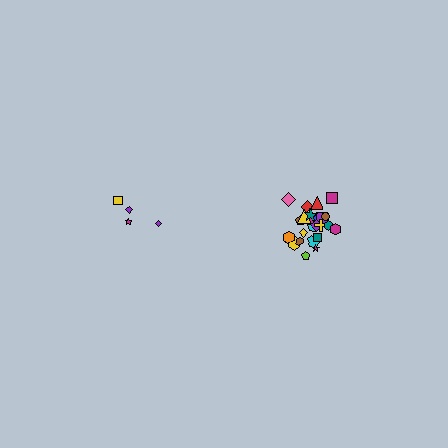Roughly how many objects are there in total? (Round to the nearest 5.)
Roughly 30 objects in total.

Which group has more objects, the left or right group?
The right group.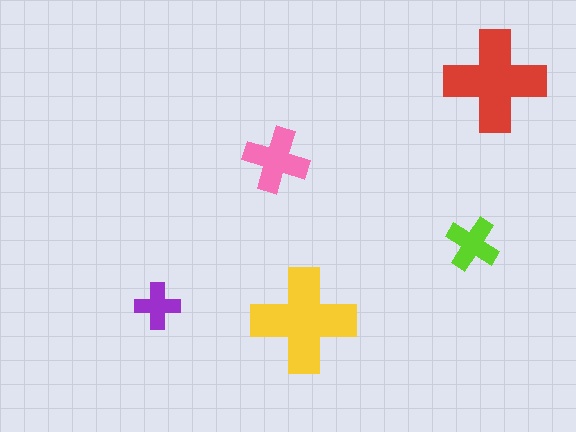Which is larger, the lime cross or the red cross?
The red one.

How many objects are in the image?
There are 5 objects in the image.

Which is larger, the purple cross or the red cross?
The red one.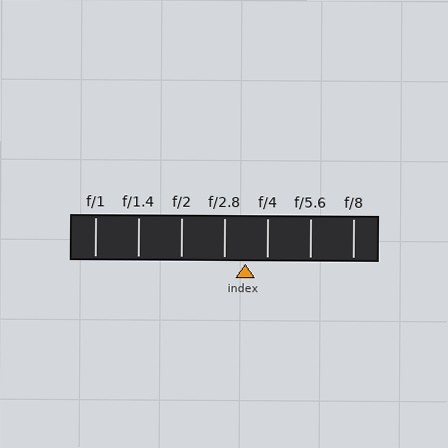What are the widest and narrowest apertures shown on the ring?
The widest aperture shown is f/1 and the narrowest is f/8.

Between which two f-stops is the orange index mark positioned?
The index mark is between f/2.8 and f/4.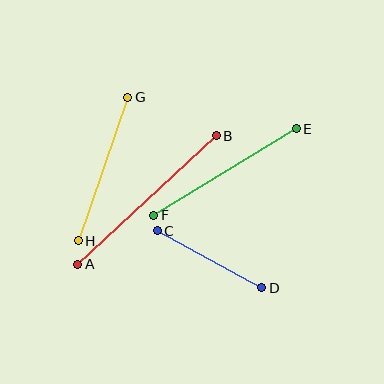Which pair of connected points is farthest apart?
Points A and B are farthest apart.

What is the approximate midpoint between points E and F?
The midpoint is at approximately (225, 172) pixels.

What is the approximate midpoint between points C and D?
The midpoint is at approximately (209, 259) pixels.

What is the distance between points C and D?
The distance is approximately 119 pixels.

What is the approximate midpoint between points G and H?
The midpoint is at approximately (103, 169) pixels.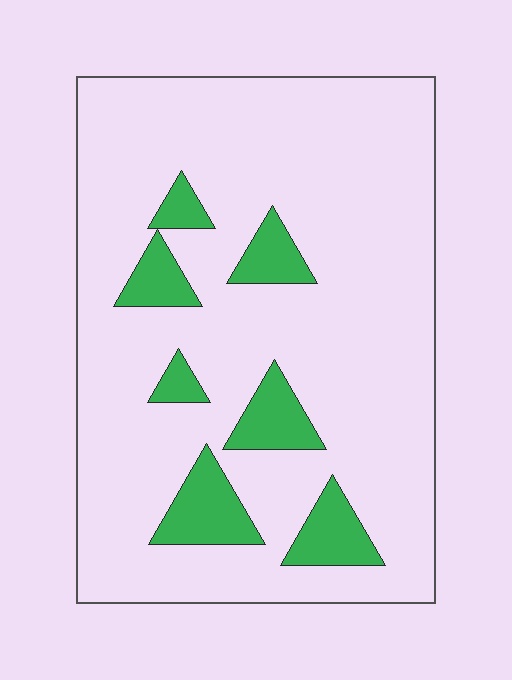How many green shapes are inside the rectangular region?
7.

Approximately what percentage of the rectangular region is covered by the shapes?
Approximately 15%.